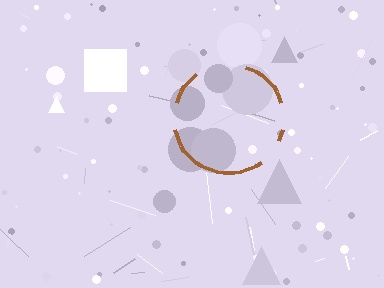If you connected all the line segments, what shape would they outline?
They would outline a circle.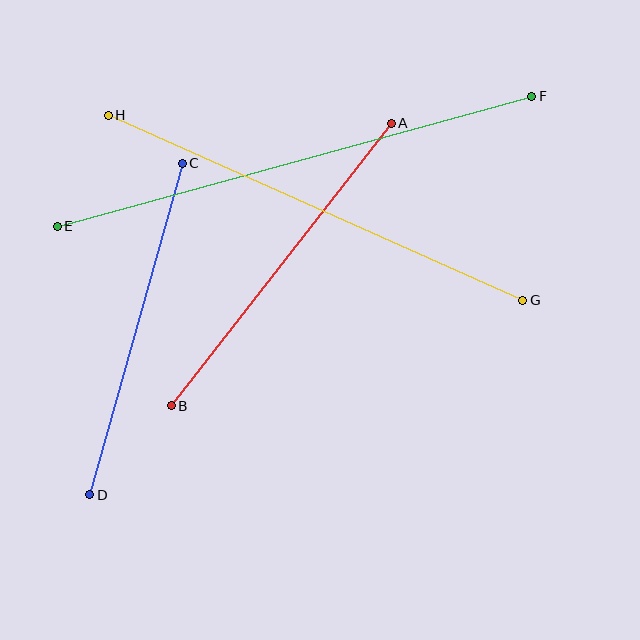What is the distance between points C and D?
The distance is approximately 344 pixels.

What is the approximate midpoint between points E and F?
The midpoint is at approximately (294, 161) pixels.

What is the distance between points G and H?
The distance is approximately 454 pixels.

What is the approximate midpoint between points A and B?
The midpoint is at approximately (281, 265) pixels.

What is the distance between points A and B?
The distance is approximately 358 pixels.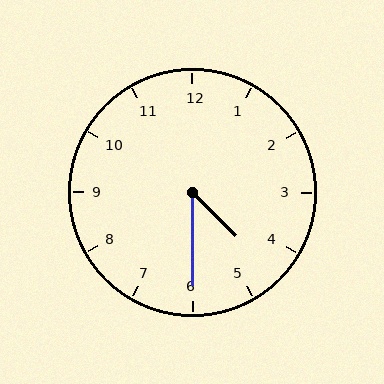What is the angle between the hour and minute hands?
Approximately 45 degrees.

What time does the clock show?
4:30.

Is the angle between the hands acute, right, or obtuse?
It is acute.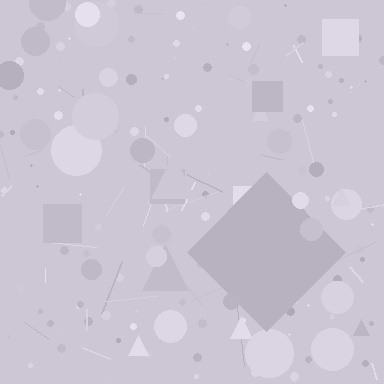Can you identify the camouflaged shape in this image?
The camouflaged shape is a diamond.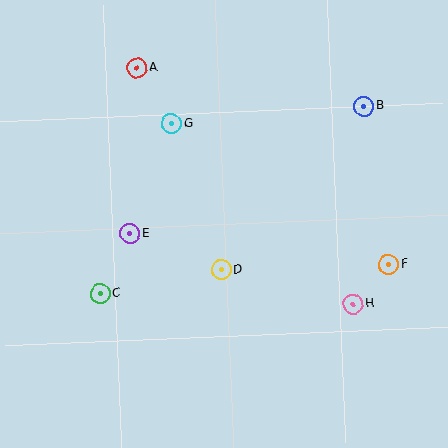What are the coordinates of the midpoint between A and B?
The midpoint between A and B is at (250, 87).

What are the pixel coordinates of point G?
Point G is at (172, 124).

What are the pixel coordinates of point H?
Point H is at (353, 304).